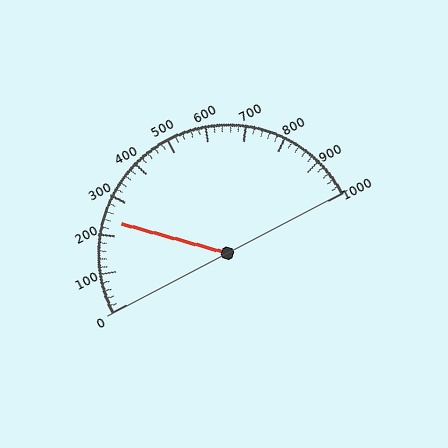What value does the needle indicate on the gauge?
The needle indicates approximately 240.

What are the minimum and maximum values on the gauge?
The gauge ranges from 0 to 1000.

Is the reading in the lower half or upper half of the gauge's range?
The reading is in the lower half of the range (0 to 1000).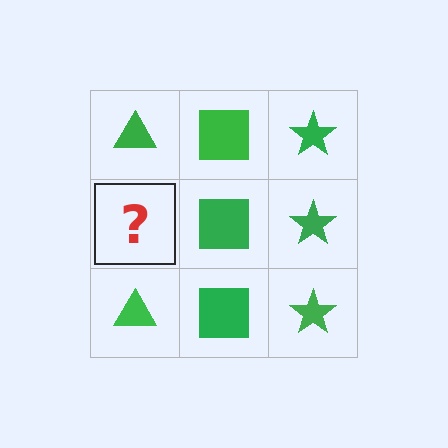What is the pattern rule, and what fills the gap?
The rule is that each column has a consistent shape. The gap should be filled with a green triangle.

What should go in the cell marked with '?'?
The missing cell should contain a green triangle.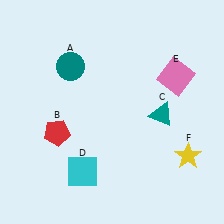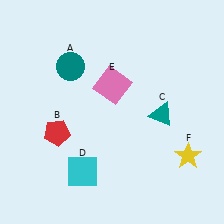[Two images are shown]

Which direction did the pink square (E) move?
The pink square (E) moved left.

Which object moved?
The pink square (E) moved left.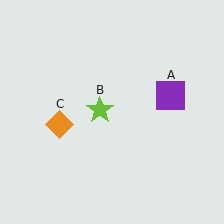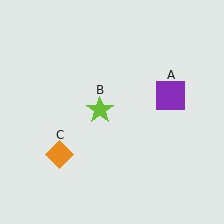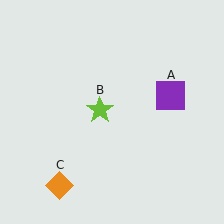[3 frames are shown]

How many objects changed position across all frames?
1 object changed position: orange diamond (object C).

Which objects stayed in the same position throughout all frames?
Purple square (object A) and lime star (object B) remained stationary.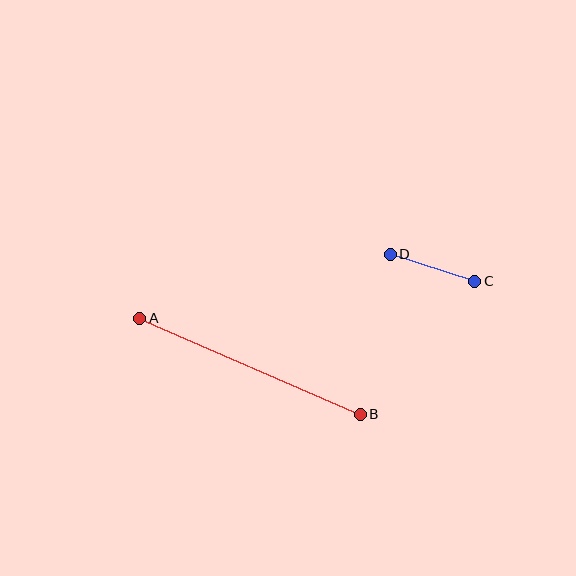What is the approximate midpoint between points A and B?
The midpoint is at approximately (250, 366) pixels.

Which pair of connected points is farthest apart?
Points A and B are farthest apart.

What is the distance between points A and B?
The distance is approximately 241 pixels.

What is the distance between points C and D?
The distance is approximately 89 pixels.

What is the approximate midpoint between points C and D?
The midpoint is at approximately (432, 268) pixels.